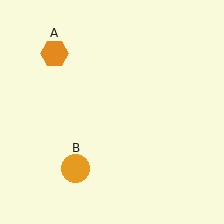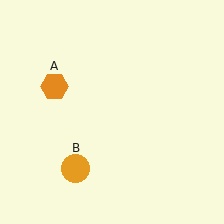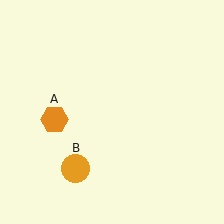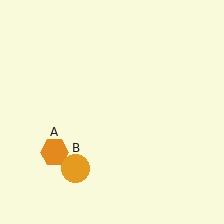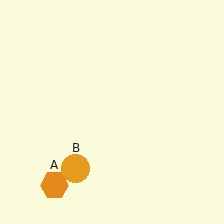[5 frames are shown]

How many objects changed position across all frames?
1 object changed position: orange hexagon (object A).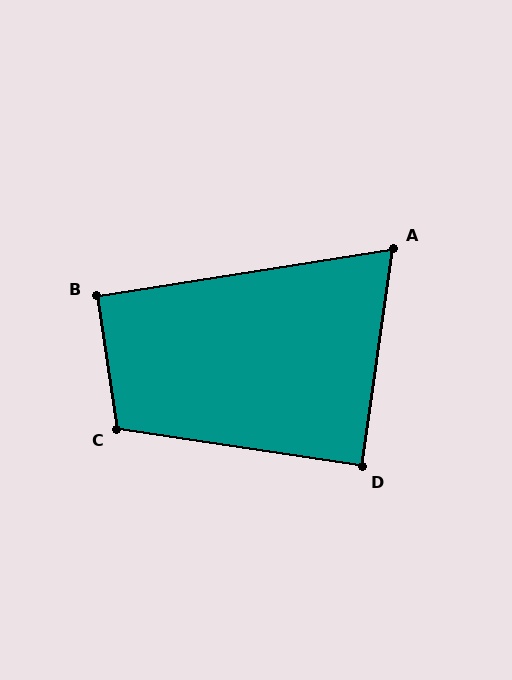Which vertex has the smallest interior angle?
A, at approximately 73 degrees.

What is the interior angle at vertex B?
Approximately 91 degrees (approximately right).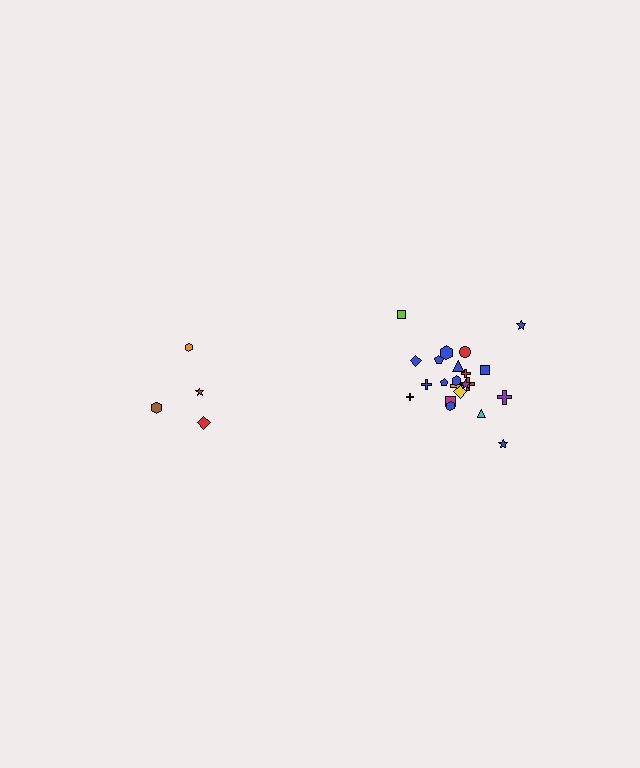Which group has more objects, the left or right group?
The right group.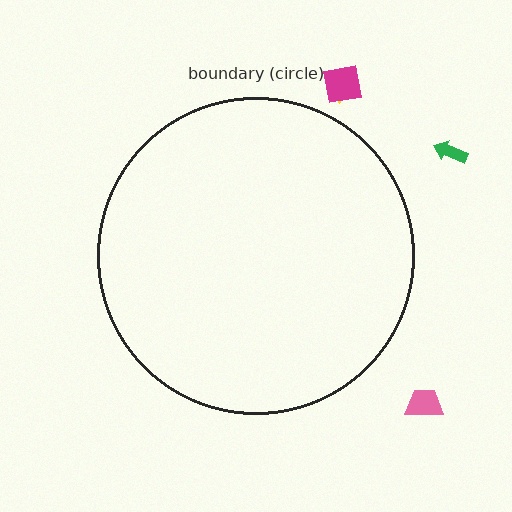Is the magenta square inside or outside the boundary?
Outside.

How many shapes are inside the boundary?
0 inside, 4 outside.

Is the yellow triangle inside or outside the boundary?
Outside.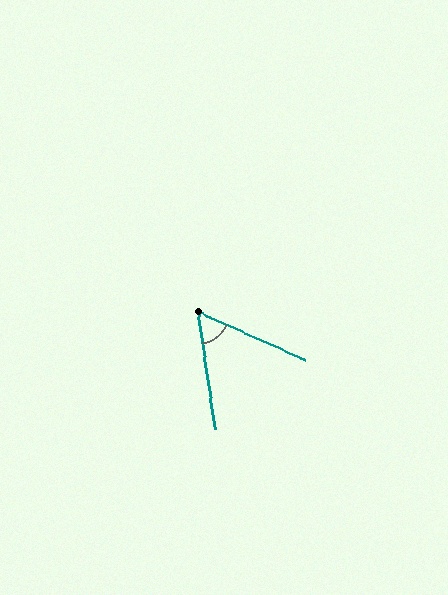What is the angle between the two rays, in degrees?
Approximately 58 degrees.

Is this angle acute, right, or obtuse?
It is acute.